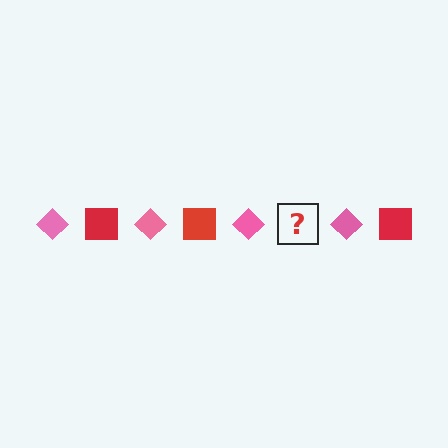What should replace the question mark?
The question mark should be replaced with a red square.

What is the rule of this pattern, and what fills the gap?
The rule is that the pattern alternates between pink diamond and red square. The gap should be filled with a red square.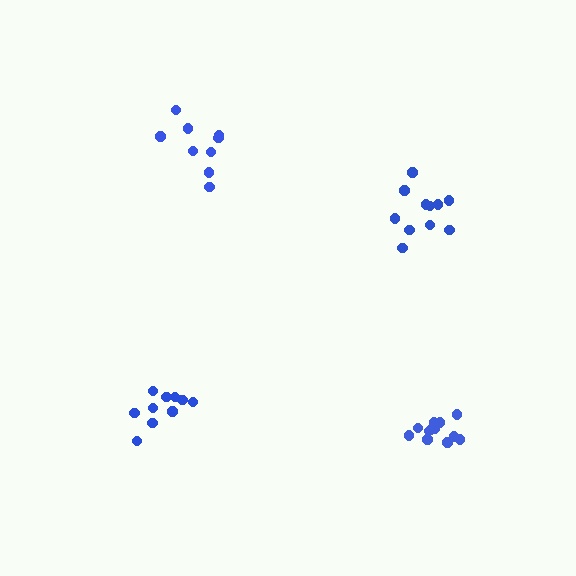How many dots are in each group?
Group 1: 11 dots, Group 2: 10 dots, Group 3: 9 dots, Group 4: 13 dots (43 total).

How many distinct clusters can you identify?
There are 4 distinct clusters.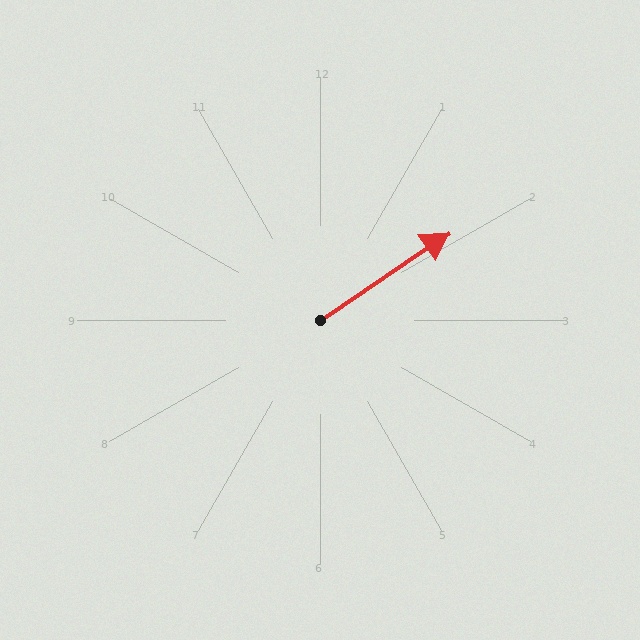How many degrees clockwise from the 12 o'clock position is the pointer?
Approximately 56 degrees.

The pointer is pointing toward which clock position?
Roughly 2 o'clock.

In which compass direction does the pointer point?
Northeast.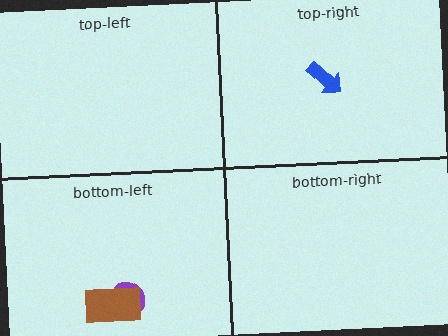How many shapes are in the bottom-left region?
2.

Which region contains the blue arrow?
The top-right region.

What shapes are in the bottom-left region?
The purple circle, the brown rectangle.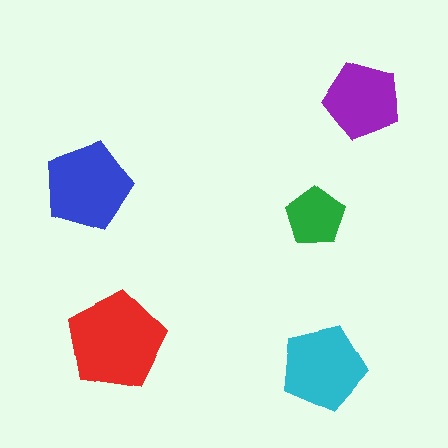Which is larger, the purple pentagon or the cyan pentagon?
The cyan one.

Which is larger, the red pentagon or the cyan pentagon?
The red one.